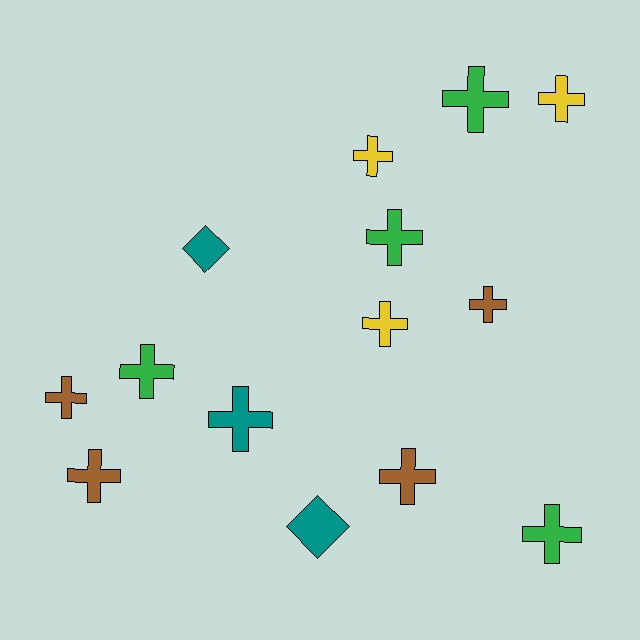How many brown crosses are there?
There are 4 brown crosses.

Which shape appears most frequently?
Cross, with 12 objects.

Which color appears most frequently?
Brown, with 4 objects.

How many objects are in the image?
There are 14 objects.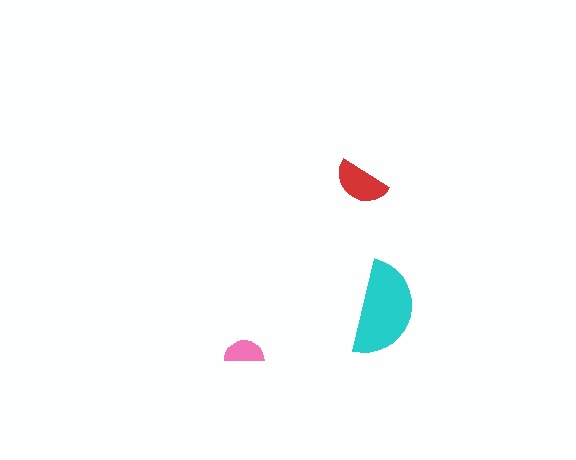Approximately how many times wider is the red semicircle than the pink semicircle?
About 1.5 times wider.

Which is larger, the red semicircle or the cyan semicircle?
The cyan one.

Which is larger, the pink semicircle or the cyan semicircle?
The cyan one.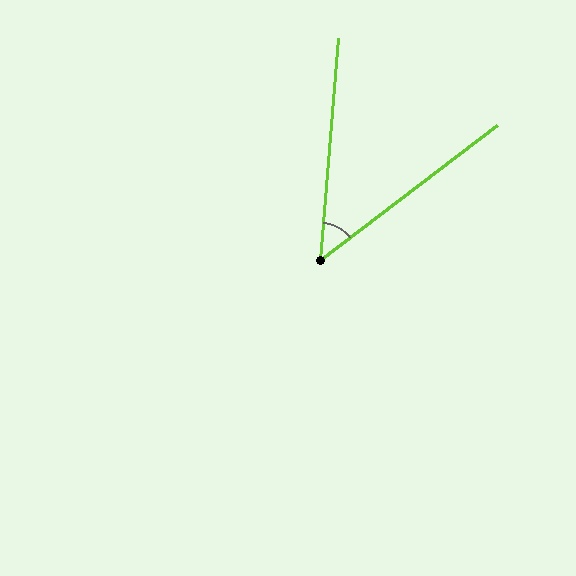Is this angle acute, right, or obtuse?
It is acute.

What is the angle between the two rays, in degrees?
Approximately 48 degrees.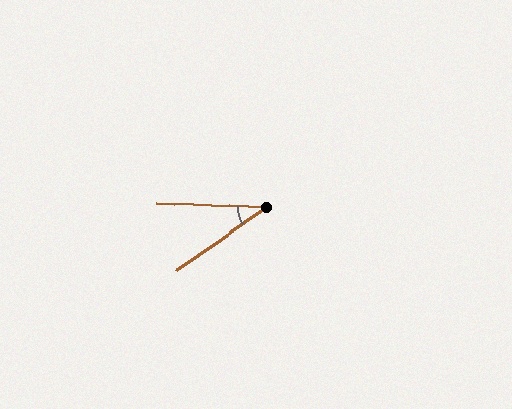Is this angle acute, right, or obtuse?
It is acute.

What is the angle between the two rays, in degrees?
Approximately 37 degrees.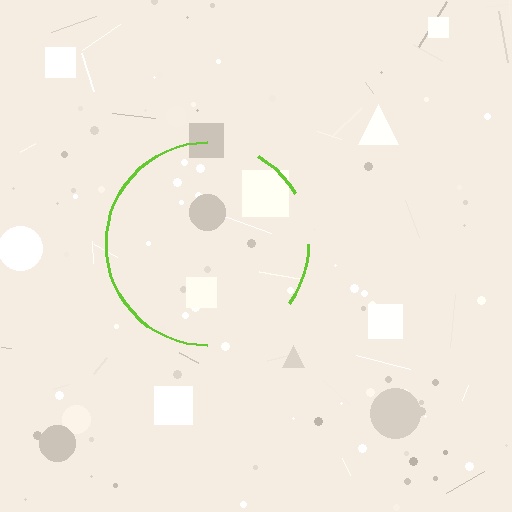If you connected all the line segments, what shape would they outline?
They would outline a circle.